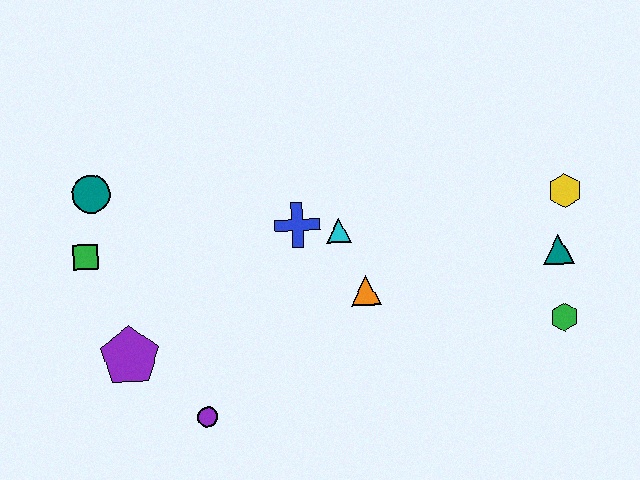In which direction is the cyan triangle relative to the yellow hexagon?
The cyan triangle is to the left of the yellow hexagon.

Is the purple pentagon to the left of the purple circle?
Yes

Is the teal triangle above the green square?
No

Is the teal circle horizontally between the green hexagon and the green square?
Yes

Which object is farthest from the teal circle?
The green hexagon is farthest from the teal circle.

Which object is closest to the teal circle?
The green square is closest to the teal circle.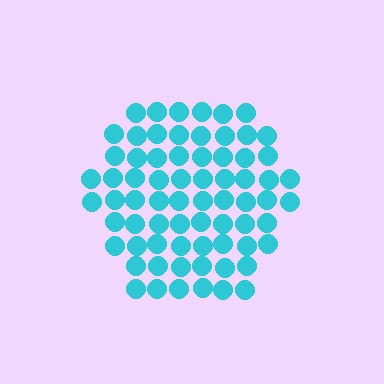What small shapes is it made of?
It is made of small circles.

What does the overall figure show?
The overall figure shows a hexagon.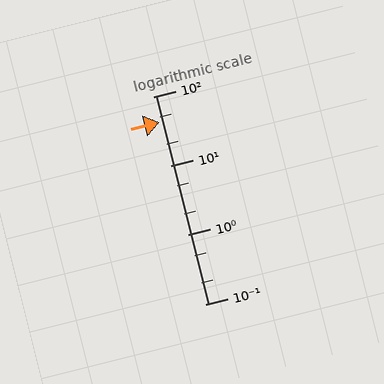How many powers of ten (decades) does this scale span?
The scale spans 3 decades, from 0.1 to 100.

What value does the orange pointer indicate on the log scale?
The pointer indicates approximately 42.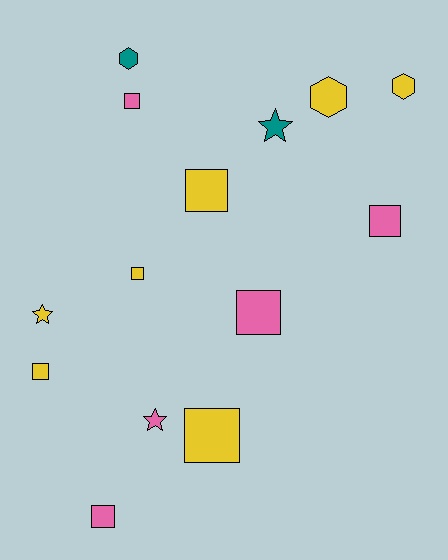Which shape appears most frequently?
Square, with 8 objects.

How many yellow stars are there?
There is 1 yellow star.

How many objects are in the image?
There are 14 objects.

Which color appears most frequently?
Yellow, with 7 objects.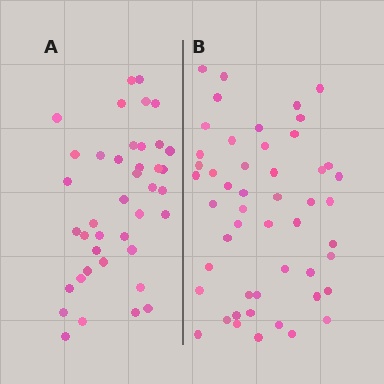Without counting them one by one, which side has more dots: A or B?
Region B (the right region) has more dots.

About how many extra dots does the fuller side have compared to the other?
Region B has roughly 10 or so more dots than region A.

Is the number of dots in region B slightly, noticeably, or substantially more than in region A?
Region B has noticeably more, but not dramatically so. The ratio is roughly 1.2 to 1.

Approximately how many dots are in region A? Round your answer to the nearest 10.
About 40 dots.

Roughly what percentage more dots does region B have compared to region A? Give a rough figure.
About 25% more.